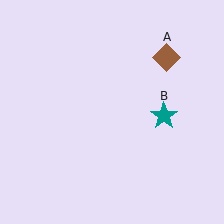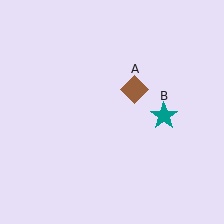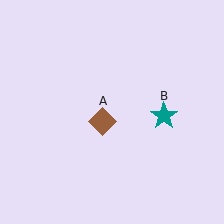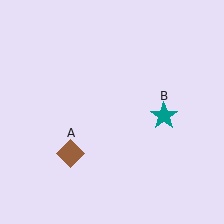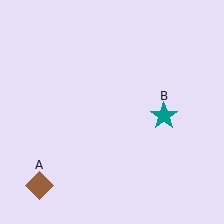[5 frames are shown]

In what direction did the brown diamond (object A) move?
The brown diamond (object A) moved down and to the left.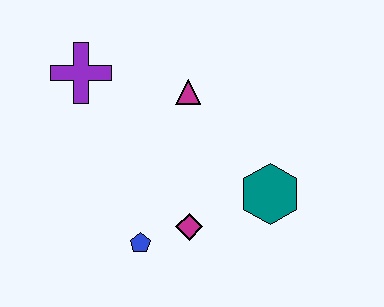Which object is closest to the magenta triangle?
The purple cross is closest to the magenta triangle.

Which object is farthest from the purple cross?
The teal hexagon is farthest from the purple cross.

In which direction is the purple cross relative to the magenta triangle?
The purple cross is to the left of the magenta triangle.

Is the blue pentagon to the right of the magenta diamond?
No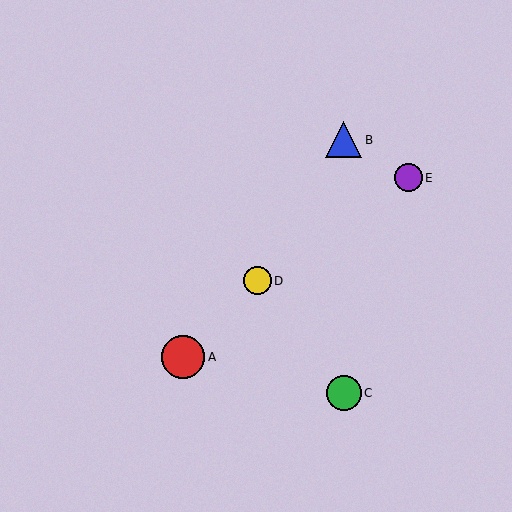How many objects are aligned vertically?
2 objects (B, C) are aligned vertically.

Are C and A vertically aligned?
No, C is at x≈344 and A is at x≈183.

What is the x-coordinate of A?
Object A is at x≈183.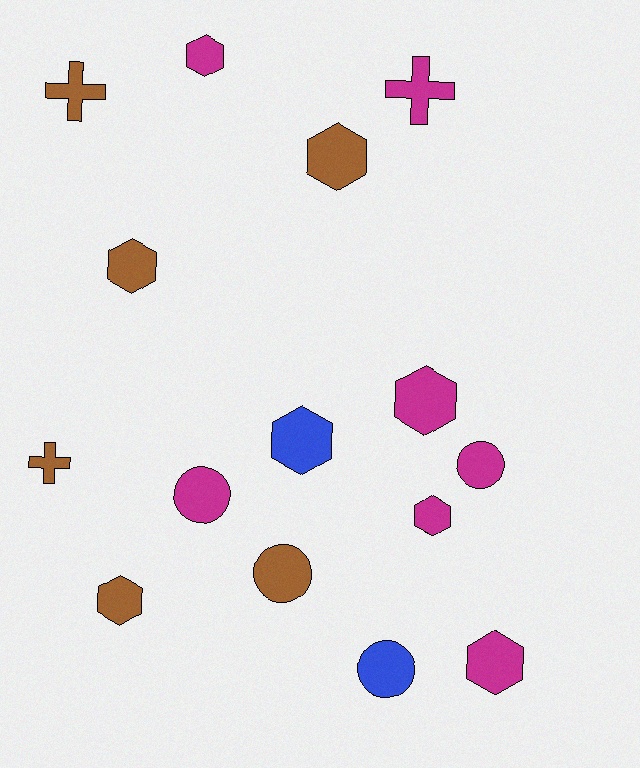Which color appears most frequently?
Magenta, with 7 objects.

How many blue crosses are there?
There are no blue crosses.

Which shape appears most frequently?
Hexagon, with 8 objects.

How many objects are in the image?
There are 15 objects.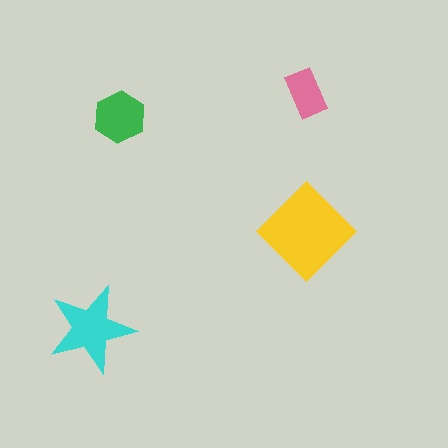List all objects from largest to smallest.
The yellow diamond, the cyan star, the green hexagon, the pink rectangle.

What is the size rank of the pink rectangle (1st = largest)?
4th.